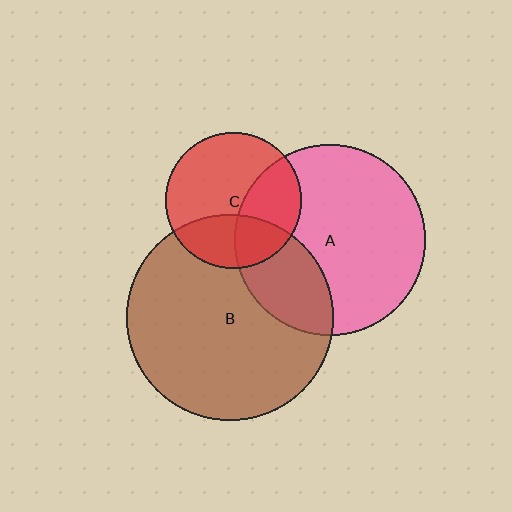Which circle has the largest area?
Circle B (brown).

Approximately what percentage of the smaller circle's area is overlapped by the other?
Approximately 25%.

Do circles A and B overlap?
Yes.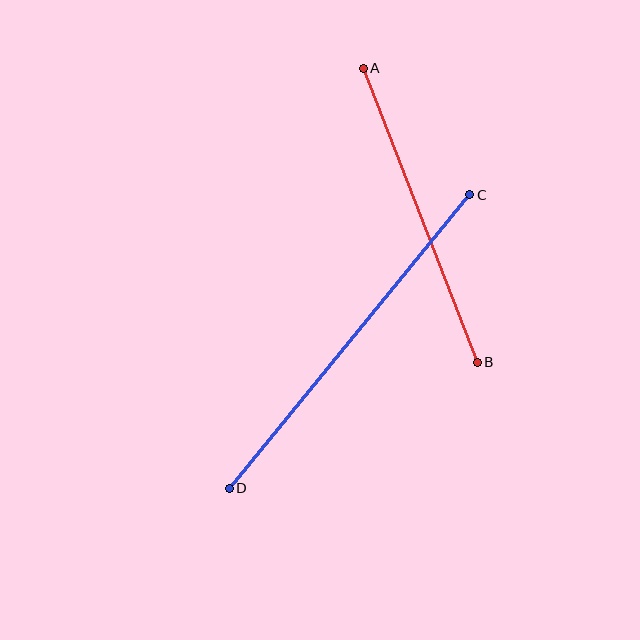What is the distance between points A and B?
The distance is approximately 315 pixels.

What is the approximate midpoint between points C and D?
The midpoint is at approximately (350, 342) pixels.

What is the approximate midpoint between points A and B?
The midpoint is at approximately (420, 215) pixels.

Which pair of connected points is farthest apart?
Points C and D are farthest apart.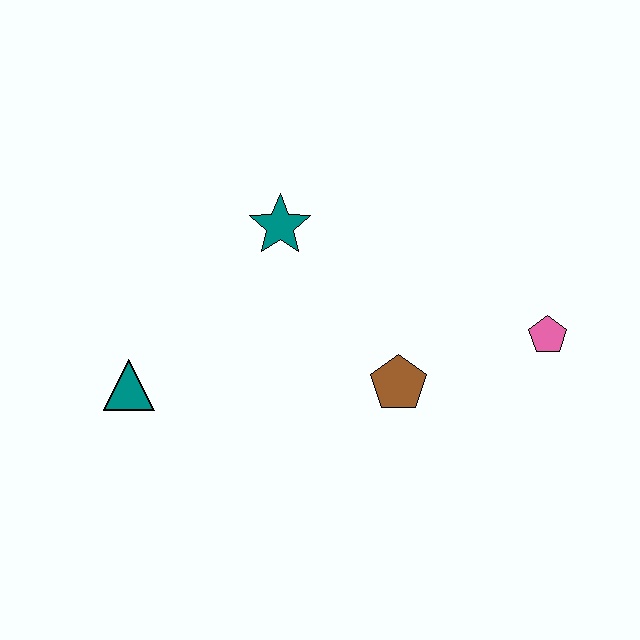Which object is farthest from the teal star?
The pink pentagon is farthest from the teal star.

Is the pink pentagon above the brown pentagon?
Yes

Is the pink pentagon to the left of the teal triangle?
No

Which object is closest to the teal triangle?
The teal star is closest to the teal triangle.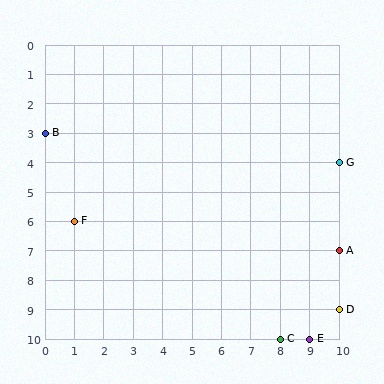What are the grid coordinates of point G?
Point G is at grid coordinates (10, 4).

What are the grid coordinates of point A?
Point A is at grid coordinates (10, 7).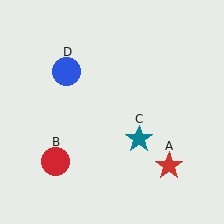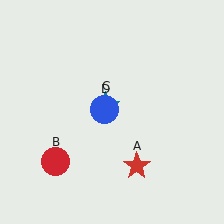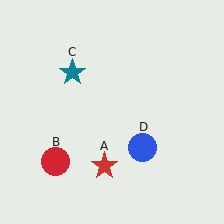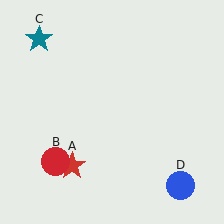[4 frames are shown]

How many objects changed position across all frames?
3 objects changed position: red star (object A), teal star (object C), blue circle (object D).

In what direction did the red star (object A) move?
The red star (object A) moved left.